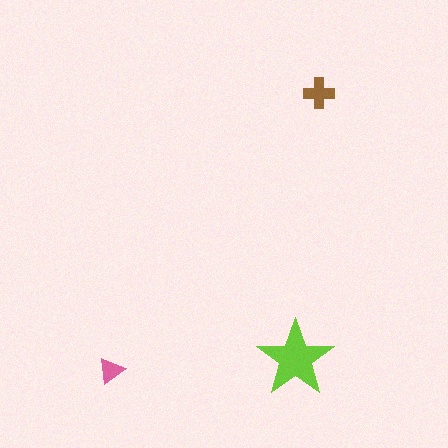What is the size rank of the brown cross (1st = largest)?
2nd.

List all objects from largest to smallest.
The lime star, the brown cross, the pink triangle.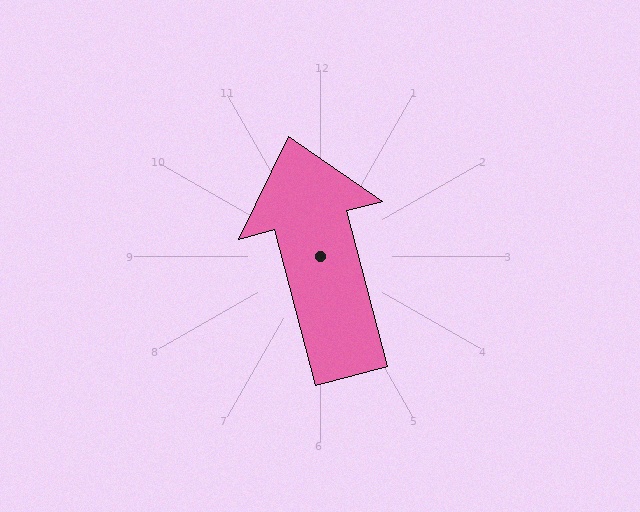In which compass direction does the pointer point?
North.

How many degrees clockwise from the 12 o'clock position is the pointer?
Approximately 345 degrees.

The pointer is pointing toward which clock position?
Roughly 12 o'clock.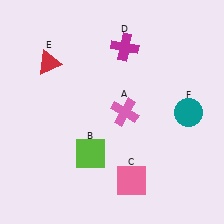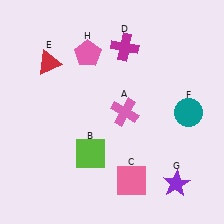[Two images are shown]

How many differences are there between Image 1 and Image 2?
There are 2 differences between the two images.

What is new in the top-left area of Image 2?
A pink pentagon (H) was added in the top-left area of Image 2.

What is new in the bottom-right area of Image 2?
A purple star (G) was added in the bottom-right area of Image 2.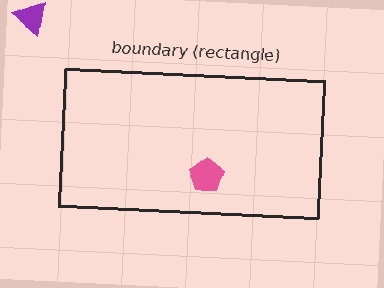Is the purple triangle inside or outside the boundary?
Outside.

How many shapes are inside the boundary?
1 inside, 1 outside.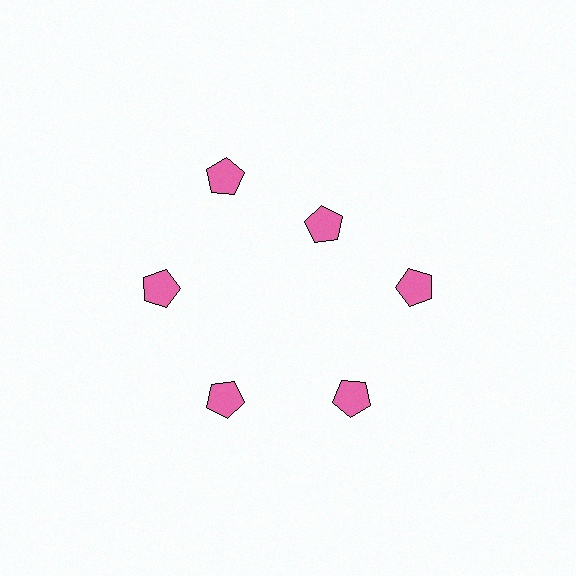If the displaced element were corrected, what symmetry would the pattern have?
It would have 6-fold rotational symmetry — the pattern would map onto itself every 60 degrees.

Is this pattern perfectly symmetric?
No. The 6 pink pentagons are arranged in a ring, but one element near the 1 o'clock position is pulled inward toward the center, breaking the 6-fold rotational symmetry.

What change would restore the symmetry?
The symmetry would be restored by moving it outward, back onto the ring so that all 6 pentagons sit at equal angles and equal distance from the center.